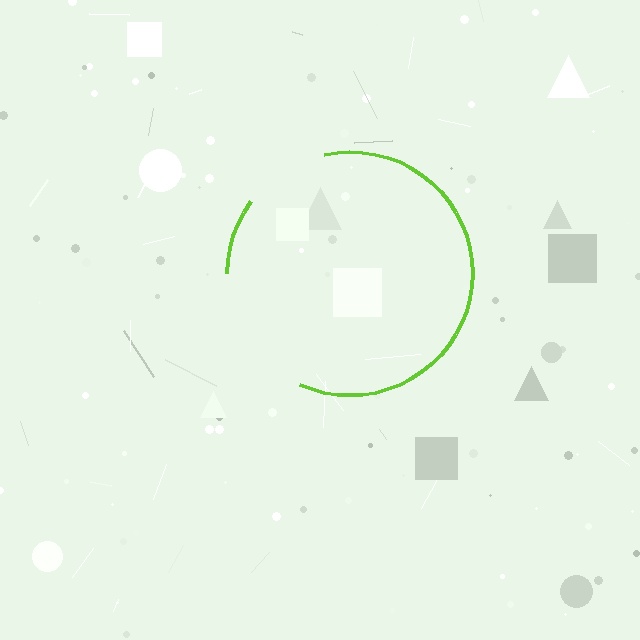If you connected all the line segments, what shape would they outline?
They would outline a circle.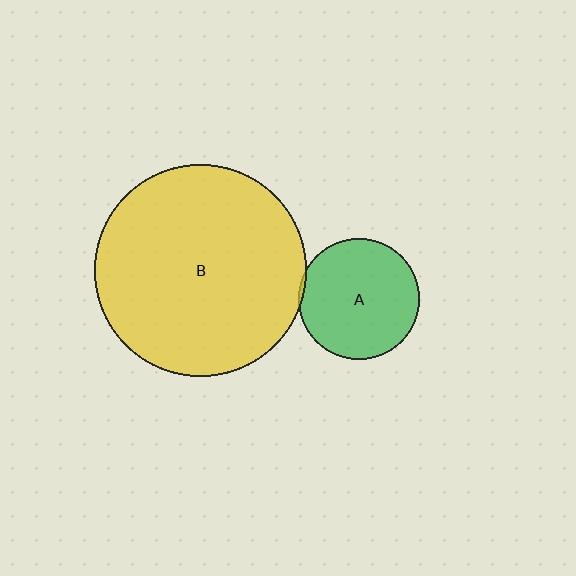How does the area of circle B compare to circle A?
Approximately 3.0 times.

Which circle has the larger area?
Circle B (yellow).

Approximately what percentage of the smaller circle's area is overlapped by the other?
Approximately 5%.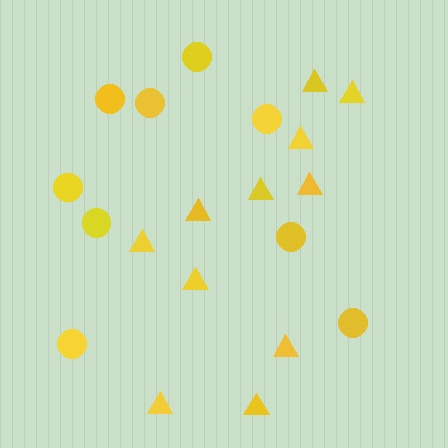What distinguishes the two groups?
There are 2 groups: one group of triangles (11) and one group of circles (9).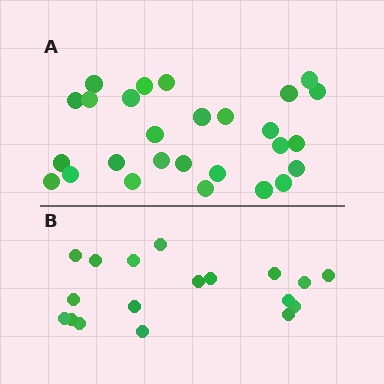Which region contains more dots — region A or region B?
Region A (the top region) has more dots.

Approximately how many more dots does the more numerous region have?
Region A has roughly 8 or so more dots than region B.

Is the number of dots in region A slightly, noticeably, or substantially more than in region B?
Region A has substantially more. The ratio is roughly 1.5 to 1.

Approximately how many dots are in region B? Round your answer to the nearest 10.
About 20 dots. (The exact count is 18, which rounds to 20.)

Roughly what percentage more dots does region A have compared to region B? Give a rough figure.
About 50% more.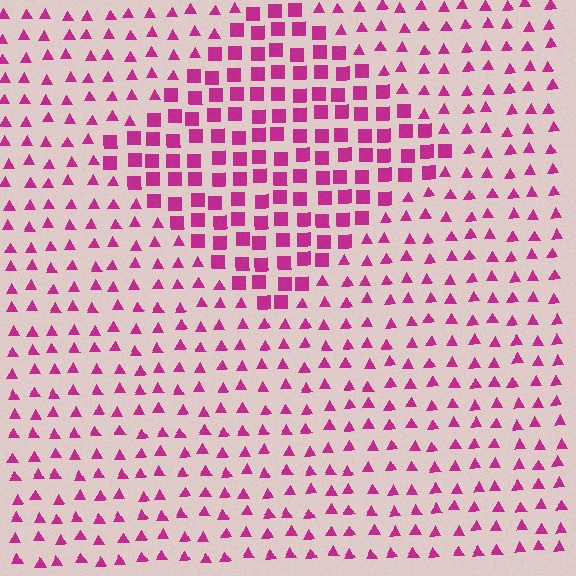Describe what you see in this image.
The image is filled with small magenta elements arranged in a uniform grid. A diamond-shaped region contains squares, while the surrounding area contains triangles. The boundary is defined purely by the change in element shape.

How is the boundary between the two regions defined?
The boundary is defined by a change in element shape: squares inside vs. triangles outside. All elements share the same color and spacing.